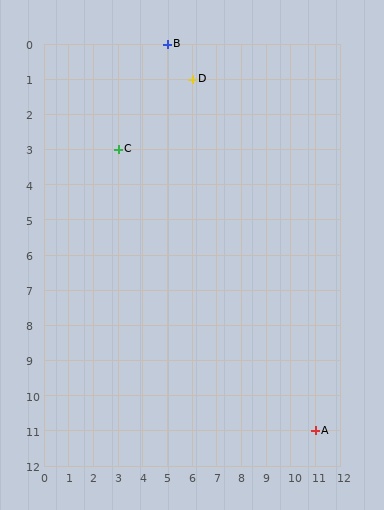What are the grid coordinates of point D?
Point D is at grid coordinates (6, 1).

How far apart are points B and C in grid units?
Points B and C are 2 columns and 3 rows apart (about 3.6 grid units diagonally).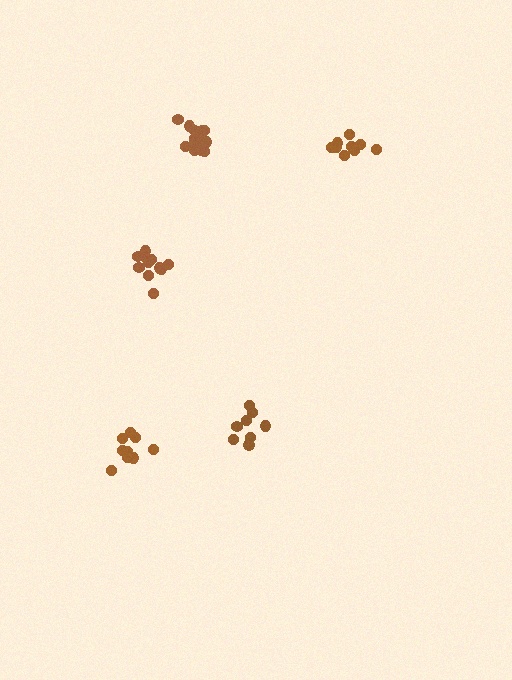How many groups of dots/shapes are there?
There are 5 groups.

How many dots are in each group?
Group 1: 9 dots, Group 2: 10 dots, Group 3: 13 dots, Group 4: 11 dots, Group 5: 8 dots (51 total).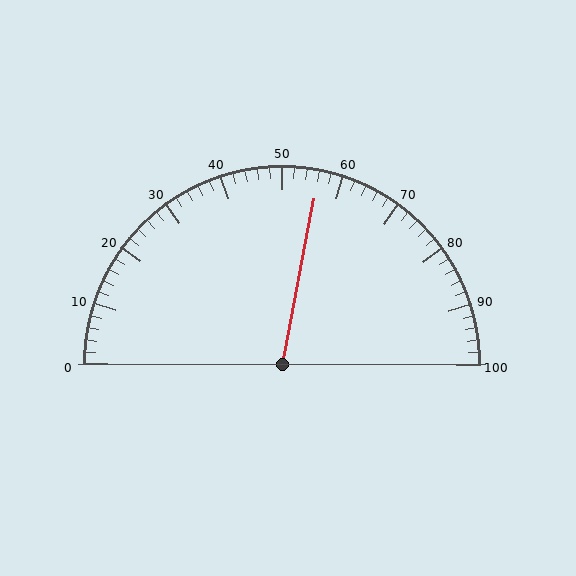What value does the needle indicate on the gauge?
The needle indicates approximately 56.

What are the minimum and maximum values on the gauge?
The gauge ranges from 0 to 100.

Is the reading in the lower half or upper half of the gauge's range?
The reading is in the upper half of the range (0 to 100).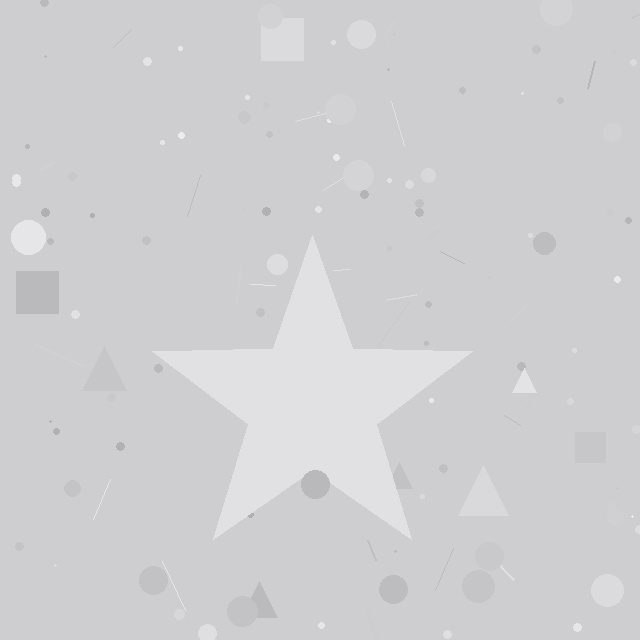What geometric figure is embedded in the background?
A star is embedded in the background.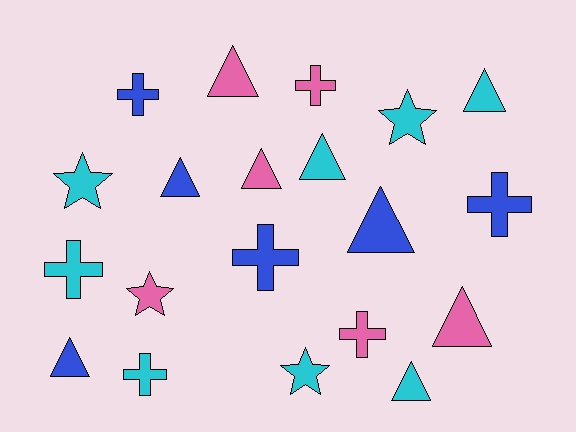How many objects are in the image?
There are 20 objects.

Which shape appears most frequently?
Triangle, with 9 objects.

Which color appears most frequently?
Cyan, with 8 objects.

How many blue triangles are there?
There are 3 blue triangles.